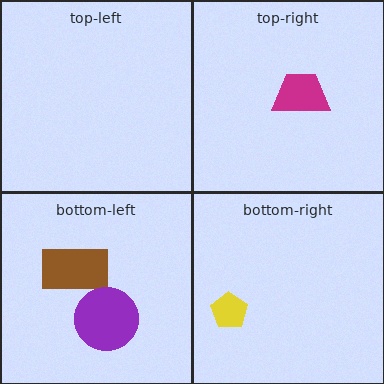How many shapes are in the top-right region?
1.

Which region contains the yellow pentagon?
The bottom-right region.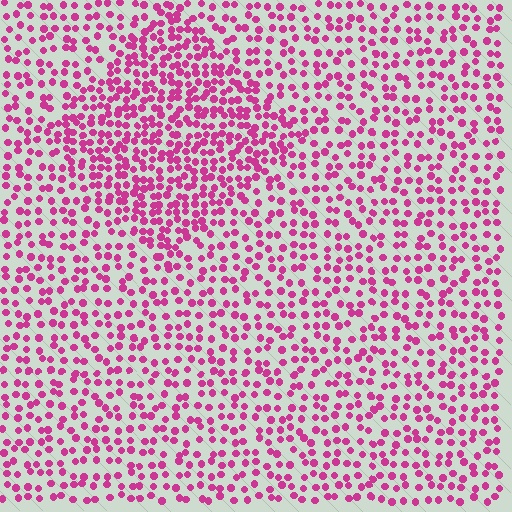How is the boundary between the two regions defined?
The boundary is defined by a change in element density (approximately 1.7x ratio). All elements are the same color, size, and shape.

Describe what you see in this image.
The image contains small magenta elements arranged at two different densities. A diamond-shaped region is visible where the elements are more densely packed than the surrounding area.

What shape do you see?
I see a diamond.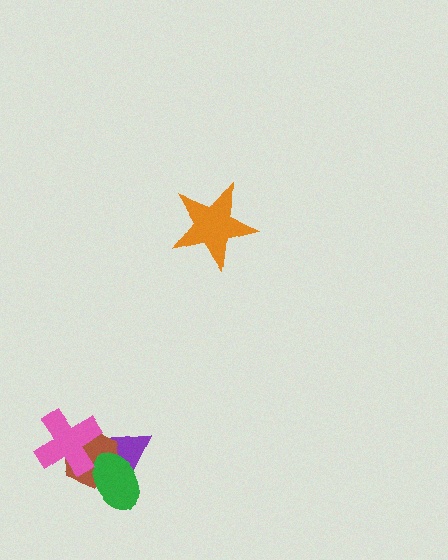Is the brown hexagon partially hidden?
Yes, it is partially covered by another shape.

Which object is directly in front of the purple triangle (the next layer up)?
The brown hexagon is directly in front of the purple triangle.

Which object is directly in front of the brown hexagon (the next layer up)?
The green ellipse is directly in front of the brown hexagon.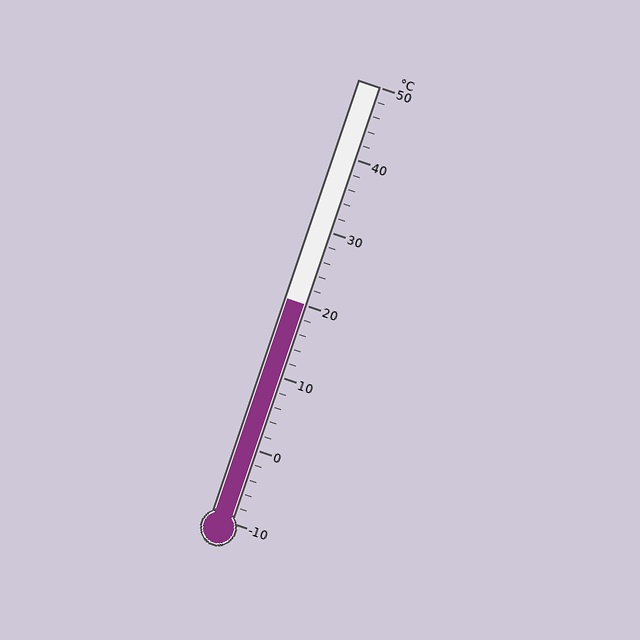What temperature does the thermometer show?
The thermometer shows approximately 20°C.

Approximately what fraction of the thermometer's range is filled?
The thermometer is filled to approximately 50% of its range.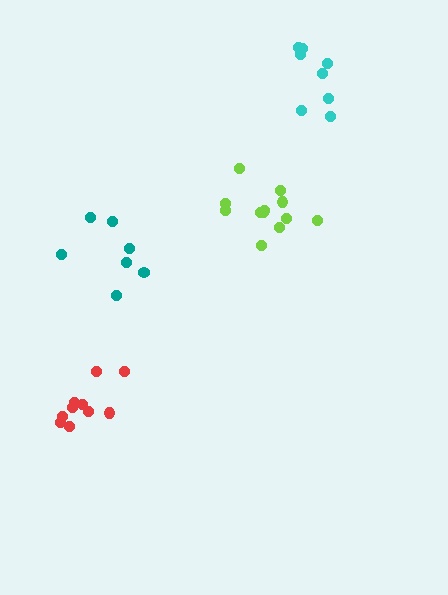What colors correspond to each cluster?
The clusters are colored: red, cyan, teal, lime.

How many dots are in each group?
Group 1: 10 dots, Group 2: 8 dots, Group 3: 7 dots, Group 4: 12 dots (37 total).